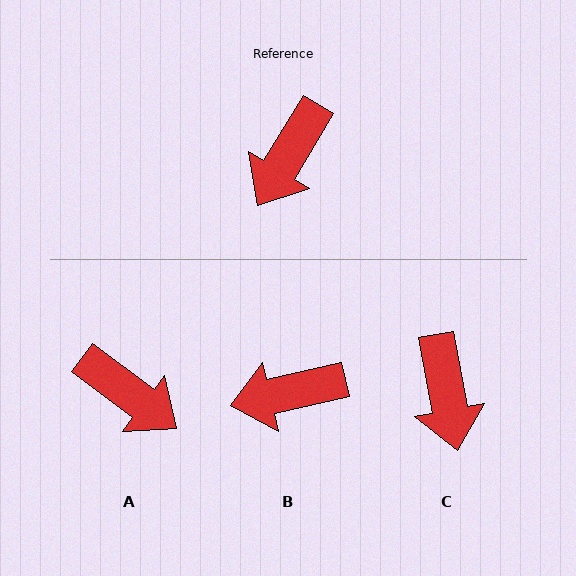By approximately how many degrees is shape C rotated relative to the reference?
Approximately 41 degrees counter-clockwise.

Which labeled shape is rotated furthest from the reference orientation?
A, about 84 degrees away.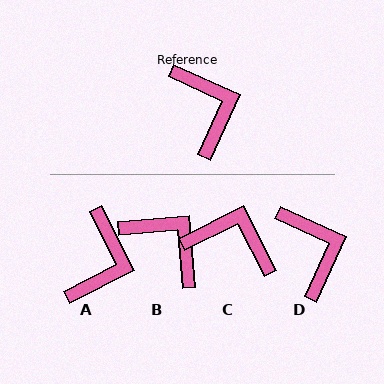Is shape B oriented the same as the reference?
No, it is off by about 29 degrees.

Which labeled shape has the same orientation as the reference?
D.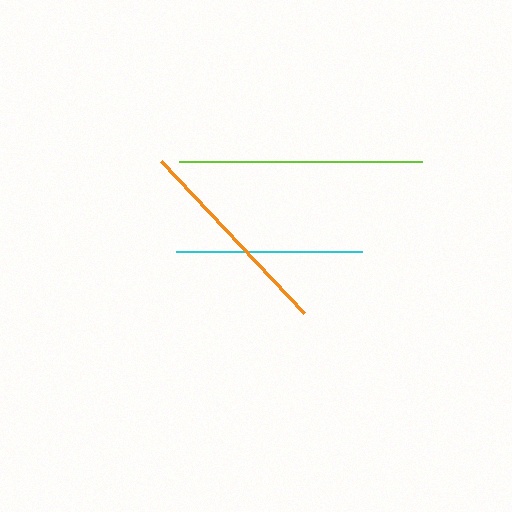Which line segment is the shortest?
The cyan line is the shortest at approximately 186 pixels.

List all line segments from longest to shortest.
From longest to shortest: lime, orange, cyan.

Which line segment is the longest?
The lime line is the longest at approximately 243 pixels.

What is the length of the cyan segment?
The cyan segment is approximately 186 pixels long.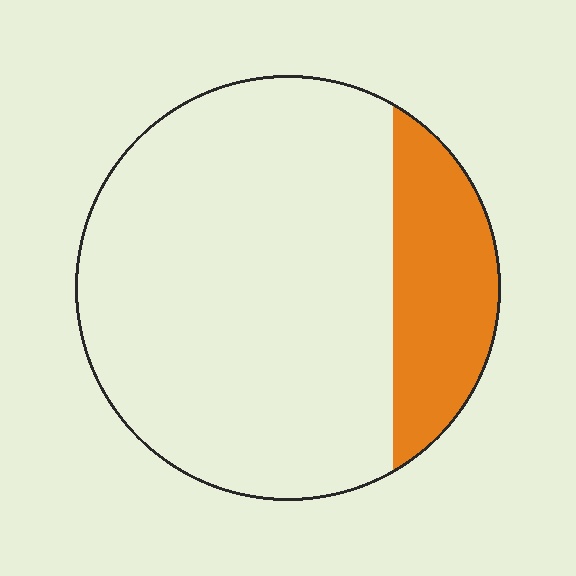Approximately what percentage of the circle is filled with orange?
Approximately 20%.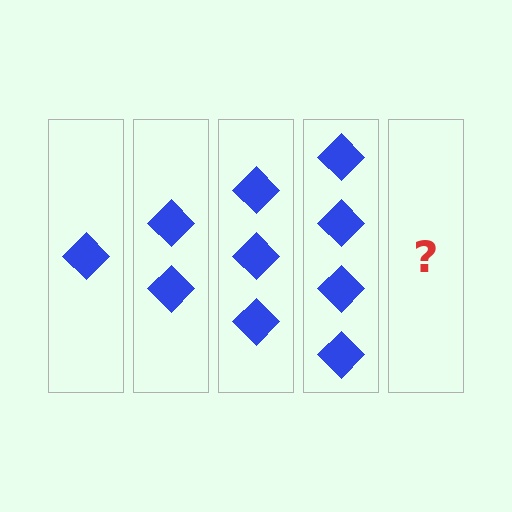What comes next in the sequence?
The next element should be 5 diamonds.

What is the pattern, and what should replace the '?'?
The pattern is that each step adds one more diamond. The '?' should be 5 diamonds.